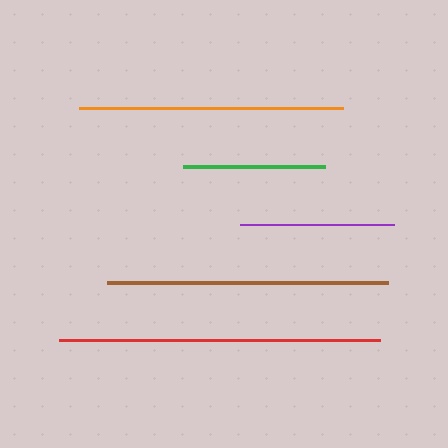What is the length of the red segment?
The red segment is approximately 321 pixels long.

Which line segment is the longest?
The red line is the longest at approximately 321 pixels.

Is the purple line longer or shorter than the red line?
The red line is longer than the purple line.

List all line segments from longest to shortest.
From longest to shortest: red, brown, orange, purple, green.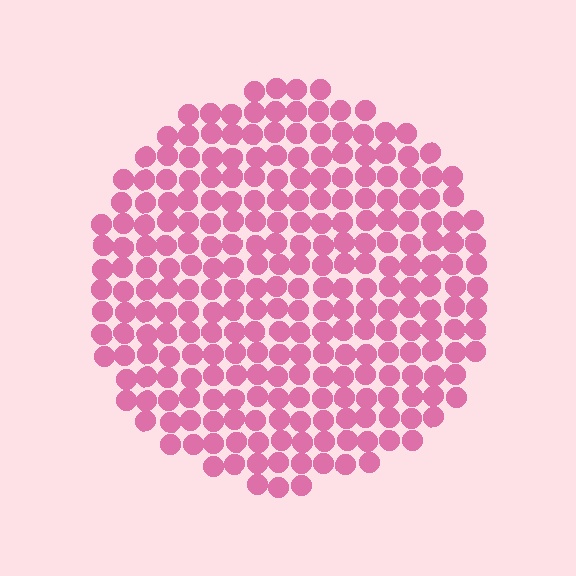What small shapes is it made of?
It is made of small circles.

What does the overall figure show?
The overall figure shows a circle.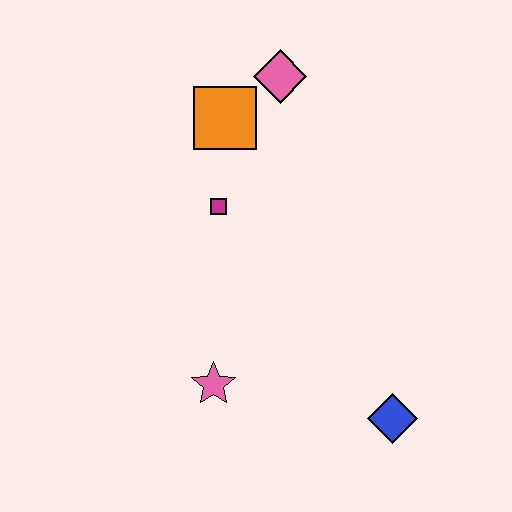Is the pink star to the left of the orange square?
Yes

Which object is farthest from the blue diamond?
The pink diamond is farthest from the blue diamond.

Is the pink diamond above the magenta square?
Yes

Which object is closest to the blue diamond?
The pink star is closest to the blue diamond.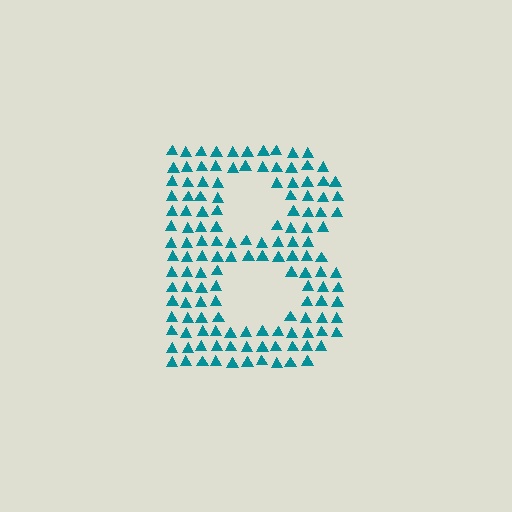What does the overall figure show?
The overall figure shows the letter B.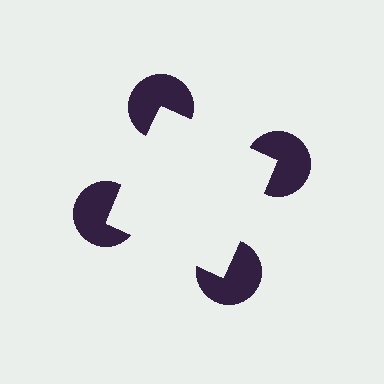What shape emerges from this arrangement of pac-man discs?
An illusory square — its edges are inferred from the aligned wedge cuts in the pac-man discs, not physically drawn.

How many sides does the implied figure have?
4 sides.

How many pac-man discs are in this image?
There are 4 — one at each vertex of the illusory square.